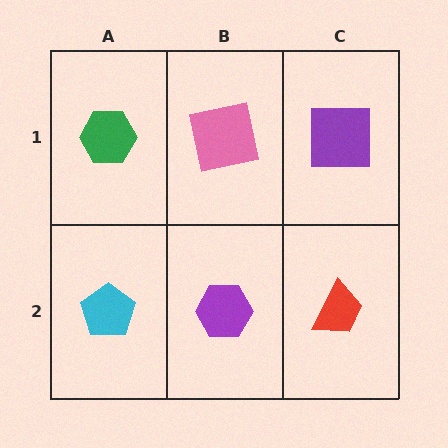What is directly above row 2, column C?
A purple square.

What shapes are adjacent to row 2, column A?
A green hexagon (row 1, column A), a purple hexagon (row 2, column B).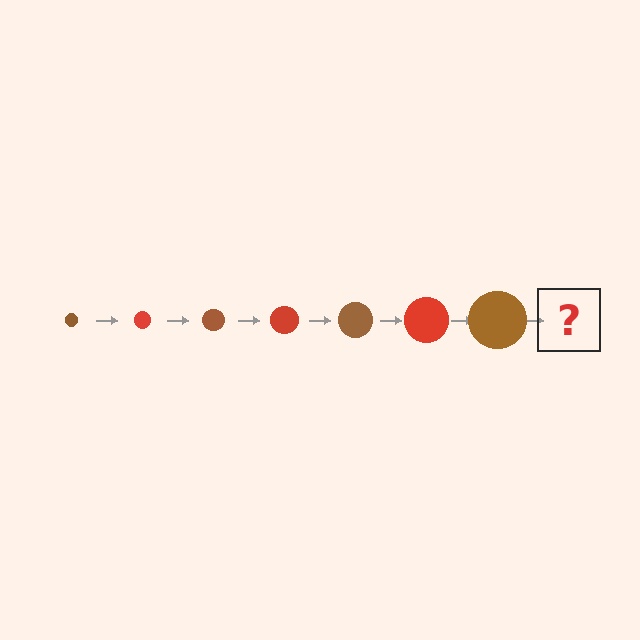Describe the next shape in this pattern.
It should be a red circle, larger than the previous one.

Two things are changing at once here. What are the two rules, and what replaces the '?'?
The two rules are that the circle grows larger each step and the color cycles through brown and red. The '?' should be a red circle, larger than the previous one.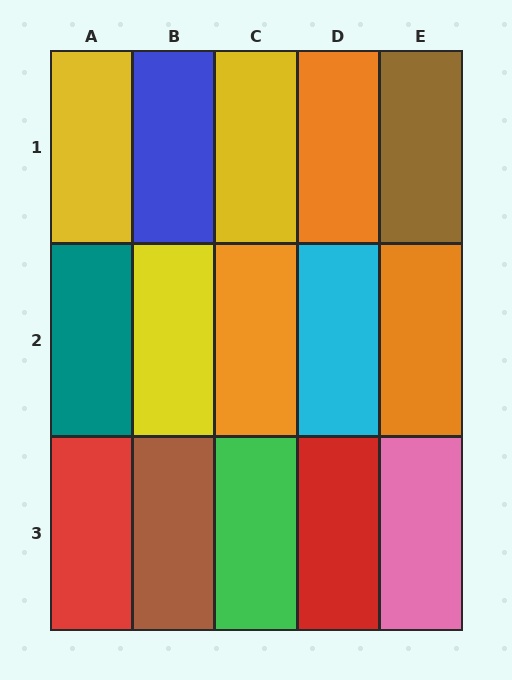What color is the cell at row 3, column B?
Brown.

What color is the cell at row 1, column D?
Orange.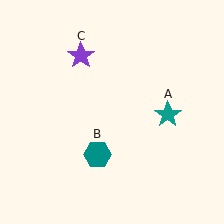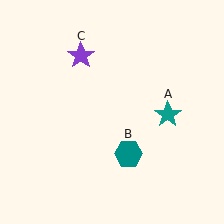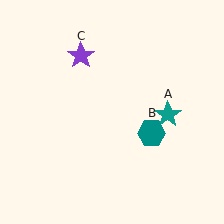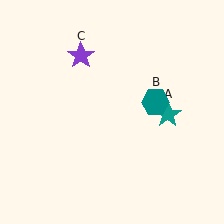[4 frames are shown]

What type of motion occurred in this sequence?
The teal hexagon (object B) rotated counterclockwise around the center of the scene.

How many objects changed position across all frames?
1 object changed position: teal hexagon (object B).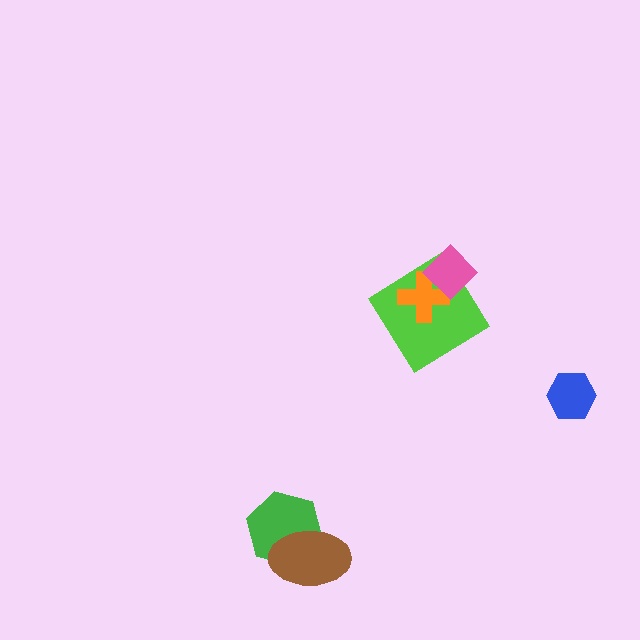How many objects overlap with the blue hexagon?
0 objects overlap with the blue hexagon.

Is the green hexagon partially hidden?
Yes, it is partially covered by another shape.